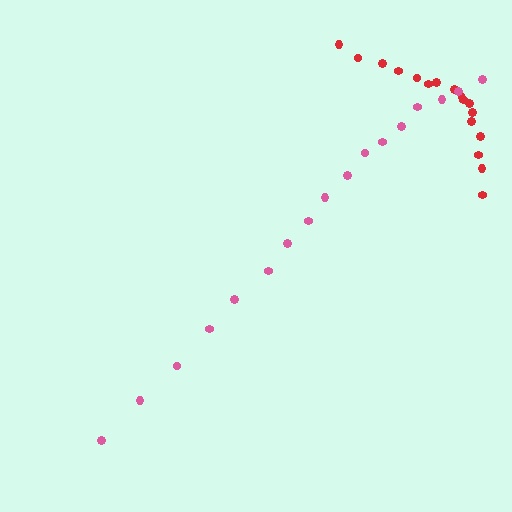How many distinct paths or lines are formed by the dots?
There are 2 distinct paths.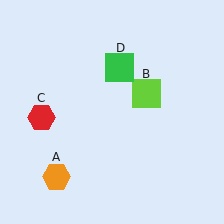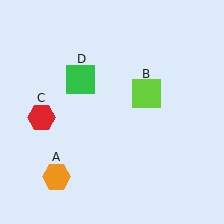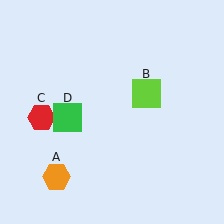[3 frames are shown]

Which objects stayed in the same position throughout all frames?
Orange hexagon (object A) and lime square (object B) and red hexagon (object C) remained stationary.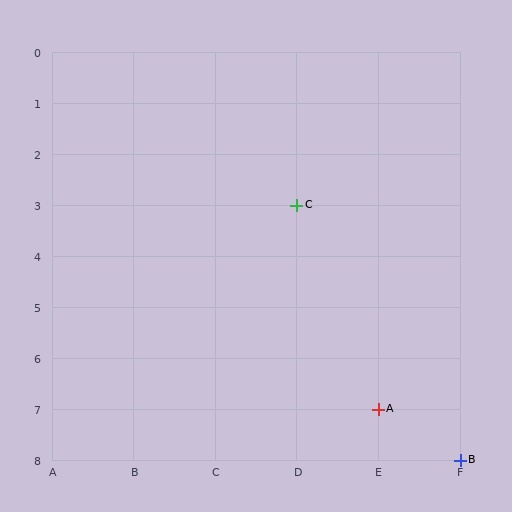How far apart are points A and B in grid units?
Points A and B are 1 column and 1 row apart (about 1.4 grid units diagonally).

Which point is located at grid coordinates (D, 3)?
Point C is at (D, 3).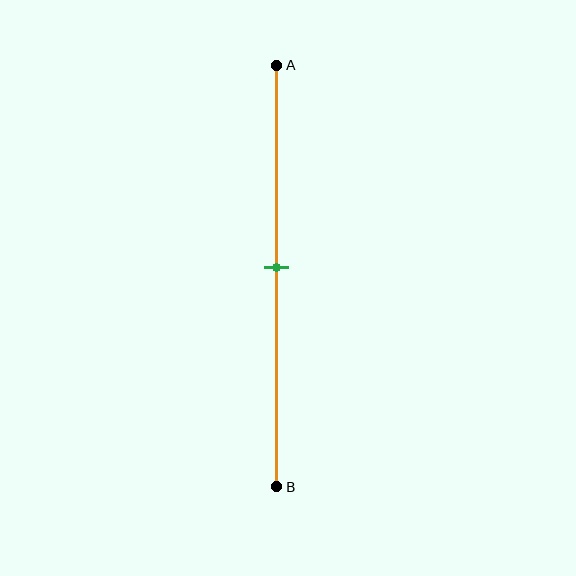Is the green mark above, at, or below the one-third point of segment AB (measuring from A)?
The green mark is below the one-third point of segment AB.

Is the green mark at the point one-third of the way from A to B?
No, the mark is at about 50% from A, not at the 33% one-third point.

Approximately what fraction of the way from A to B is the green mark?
The green mark is approximately 50% of the way from A to B.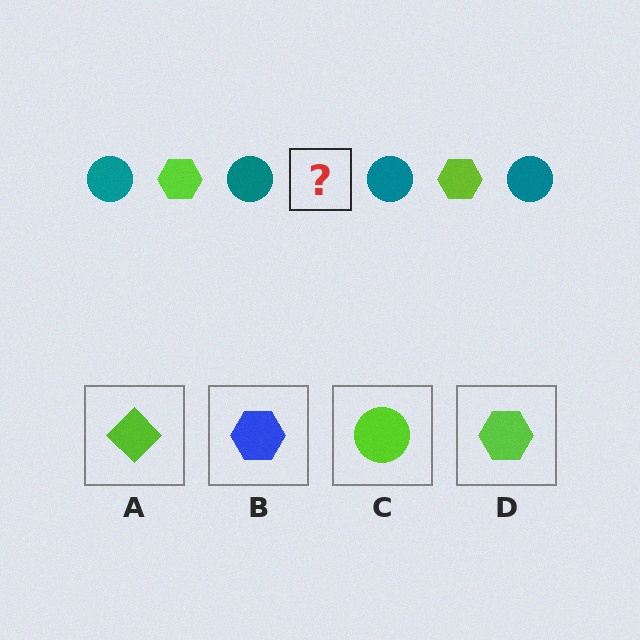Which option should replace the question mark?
Option D.